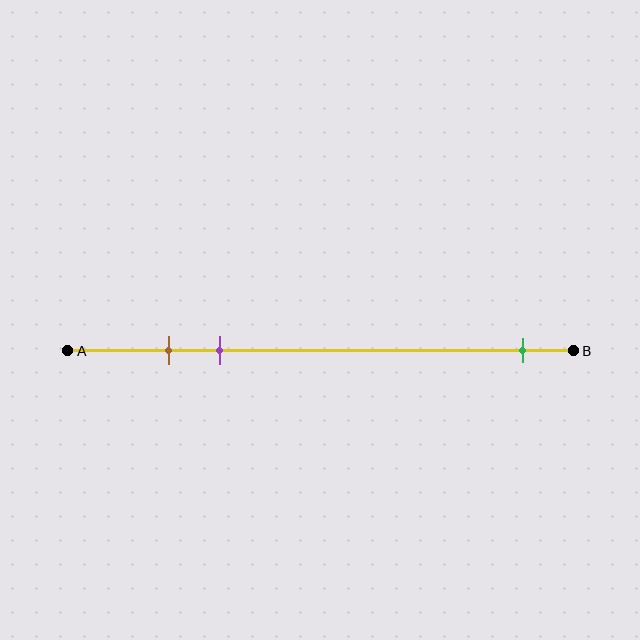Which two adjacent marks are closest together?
The brown and purple marks are the closest adjacent pair.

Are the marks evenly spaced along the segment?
No, the marks are not evenly spaced.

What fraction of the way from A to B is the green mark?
The green mark is approximately 90% (0.9) of the way from A to B.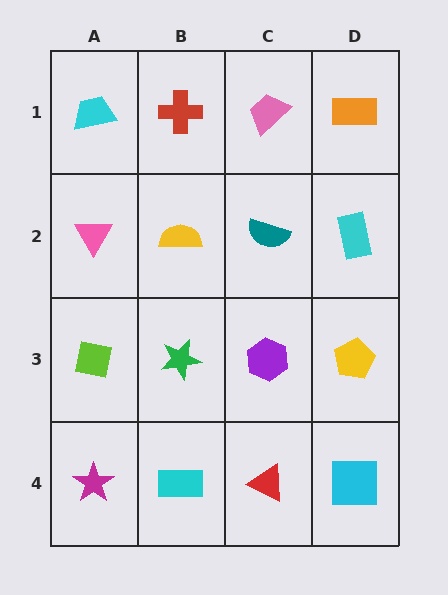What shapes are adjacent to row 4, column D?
A yellow pentagon (row 3, column D), a red triangle (row 4, column C).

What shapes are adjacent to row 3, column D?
A cyan rectangle (row 2, column D), a cyan square (row 4, column D), a purple hexagon (row 3, column C).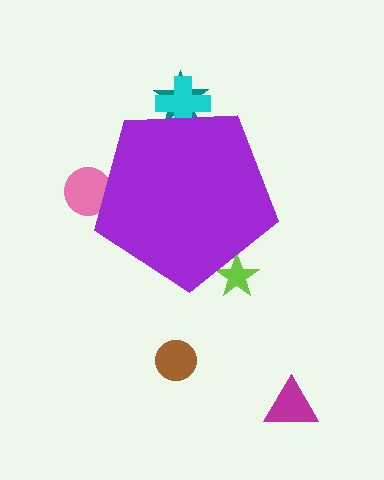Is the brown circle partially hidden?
No, the brown circle is fully visible.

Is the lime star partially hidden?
Yes, the lime star is partially hidden behind the purple pentagon.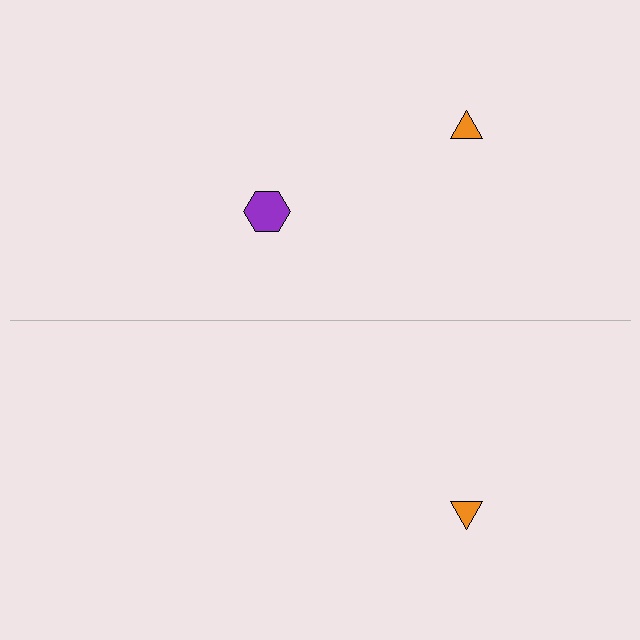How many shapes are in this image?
There are 3 shapes in this image.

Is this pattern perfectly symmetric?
No, the pattern is not perfectly symmetric. A purple hexagon is missing from the bottom side.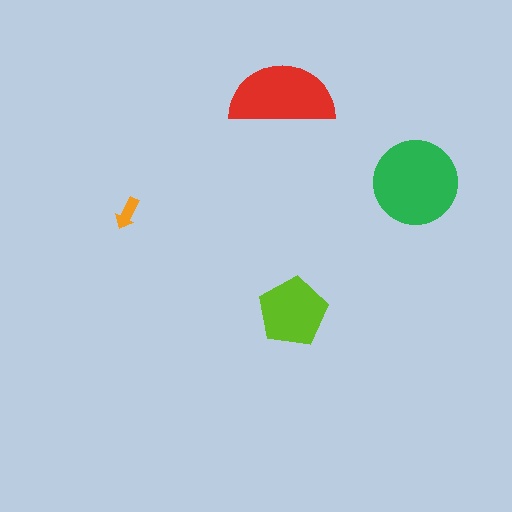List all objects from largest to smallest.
The green circle, the red semicircle, the lime pentagon, the orange arrow.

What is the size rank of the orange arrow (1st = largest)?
4th.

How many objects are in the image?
There are 4 objects in the image.